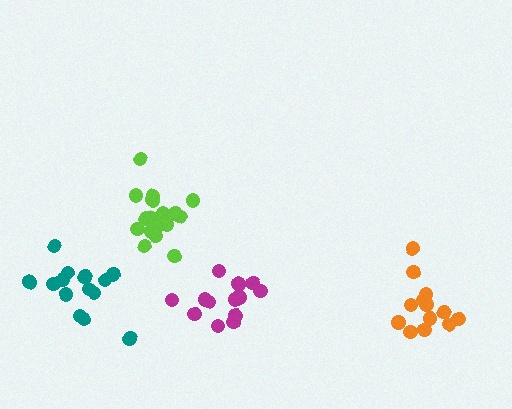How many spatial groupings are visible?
There are 4 spatial groupings.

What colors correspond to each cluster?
The clusters are colored: magenta, teal, lime, orange.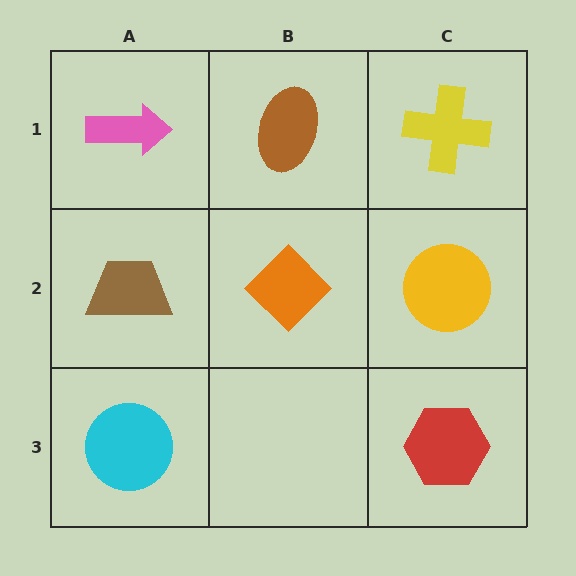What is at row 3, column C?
A red hexagon.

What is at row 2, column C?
A yellow circle.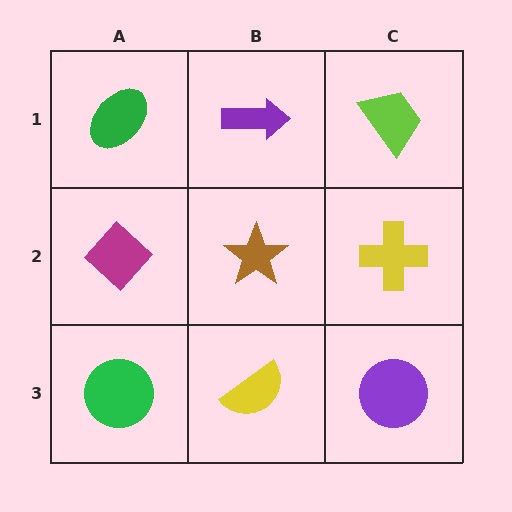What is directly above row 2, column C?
A lime trapezoid.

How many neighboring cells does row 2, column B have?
4.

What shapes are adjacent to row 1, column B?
A brown star (row 2, column B), a green ellipse (row 1, column A), a lime trapezoid (row 1, column C).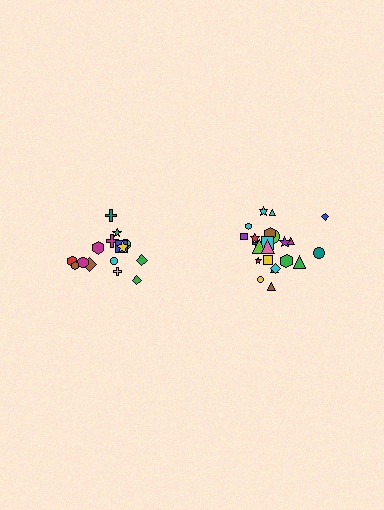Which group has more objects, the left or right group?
The right group.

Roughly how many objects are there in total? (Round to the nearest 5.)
Roughly 40 objects in total.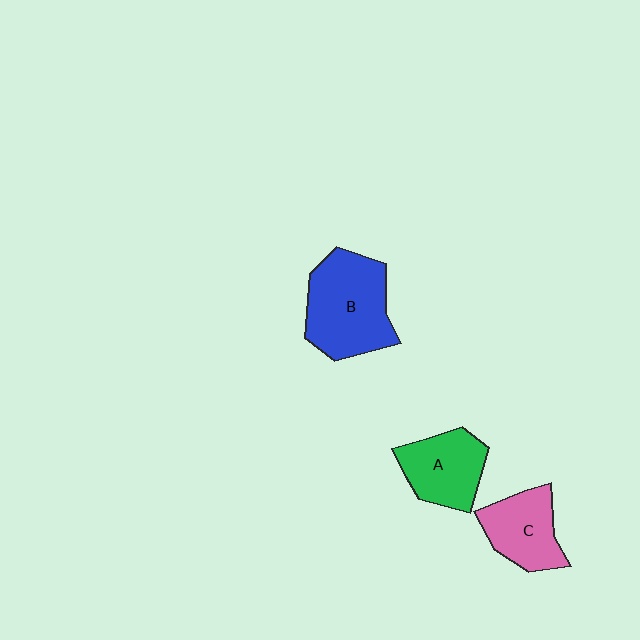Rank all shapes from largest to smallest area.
From largest to smallest: B (blue), A (green), C (pink).